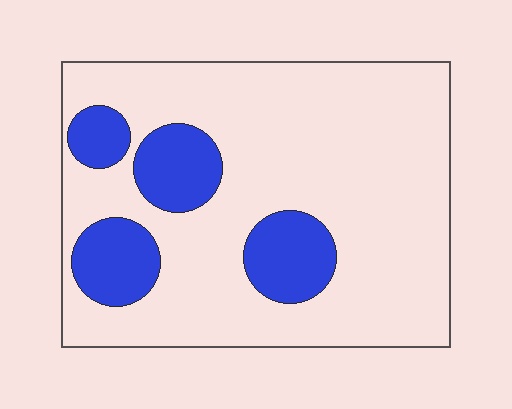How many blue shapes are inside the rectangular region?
4.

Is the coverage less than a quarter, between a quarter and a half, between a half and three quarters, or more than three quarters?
Less than a quarter.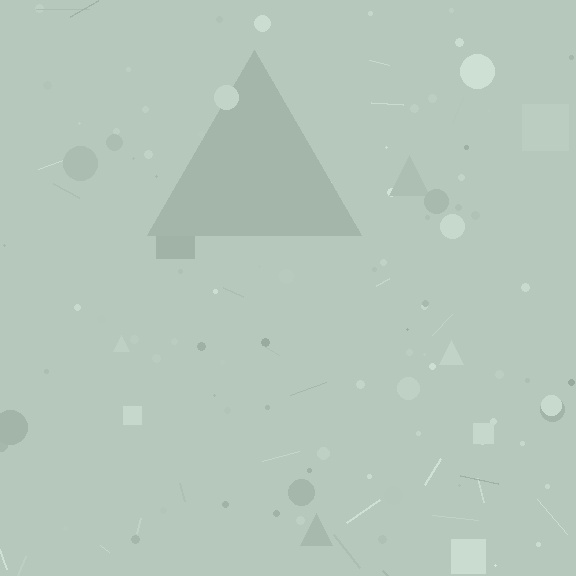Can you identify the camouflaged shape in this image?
The camouflaged shape is a triangle.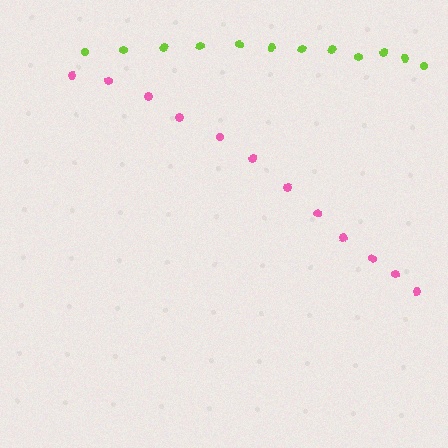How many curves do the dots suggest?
There are 2 distinct paths.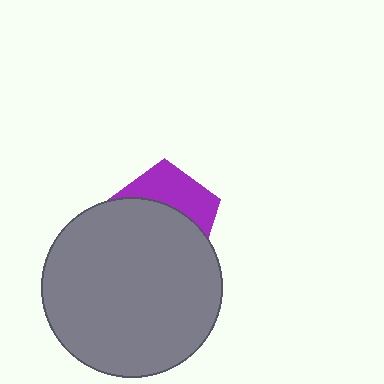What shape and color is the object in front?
The object in front is a gray circle.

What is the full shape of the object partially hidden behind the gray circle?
The partially hidden object is a purple pentagon.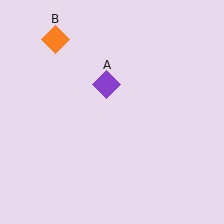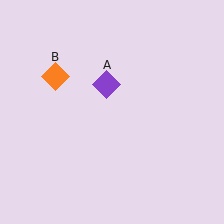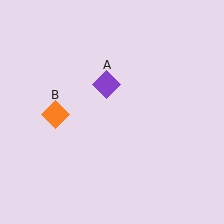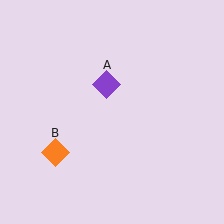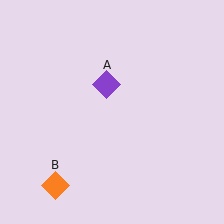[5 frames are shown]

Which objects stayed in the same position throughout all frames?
Purple diamond (object A) remained stationary.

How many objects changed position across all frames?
1 object changed position: orange diamond (object B).